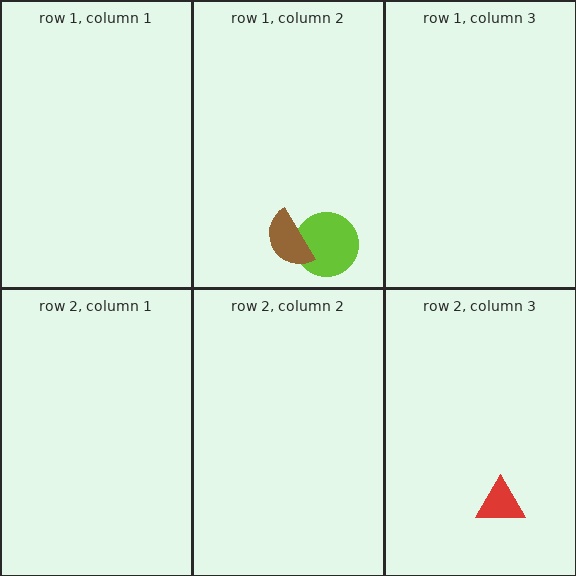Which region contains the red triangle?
The row 2, column 3 region.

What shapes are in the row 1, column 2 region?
The lime circle, the brown semicircle.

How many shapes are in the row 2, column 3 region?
1.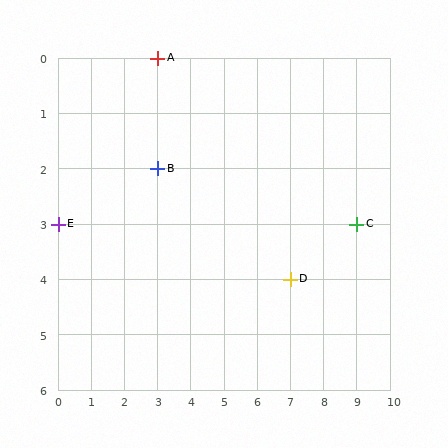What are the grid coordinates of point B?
Point B is at grid coordinates (3, 2).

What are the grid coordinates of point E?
Point E is at grid coordinates (0, 3).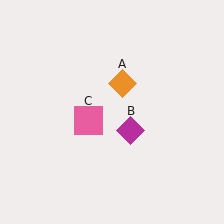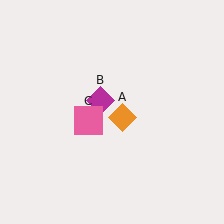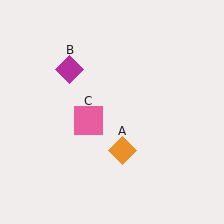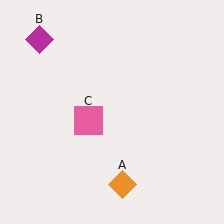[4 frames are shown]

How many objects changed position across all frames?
2 objects changed position: orange diamond (object A), magenta diamond (object B).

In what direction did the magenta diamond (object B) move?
The magenta diamond (object B) moved up and to the left.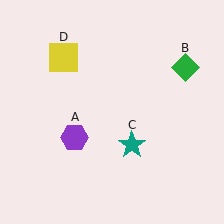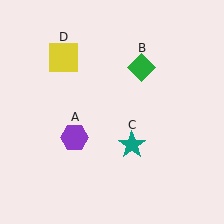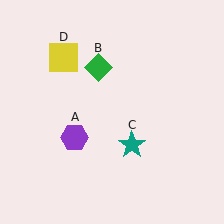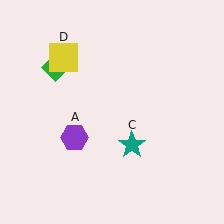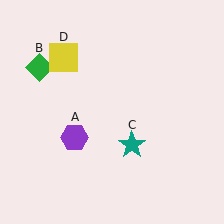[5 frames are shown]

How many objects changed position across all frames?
1 object changed position: green diamond (object B).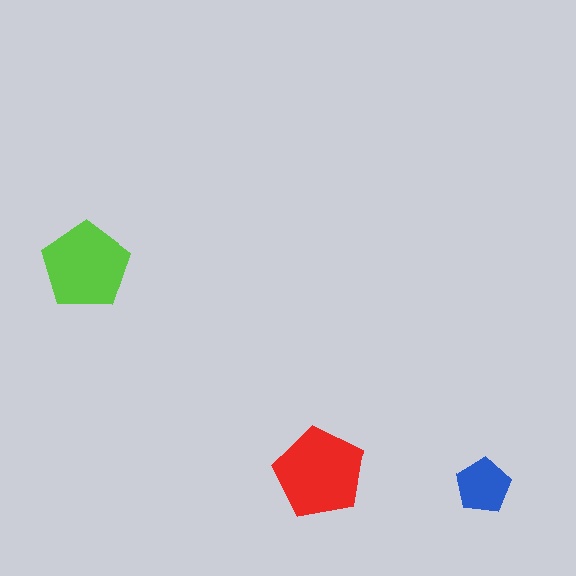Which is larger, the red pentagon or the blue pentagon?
The red one.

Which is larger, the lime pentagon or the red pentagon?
The red one.